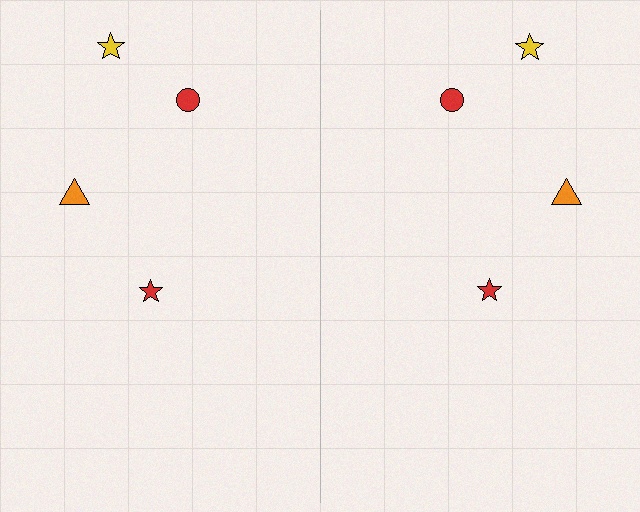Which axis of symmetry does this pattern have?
The pattern has a vertical axis of symmetry running through the center of the image.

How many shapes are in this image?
There are 8 shapes in this image.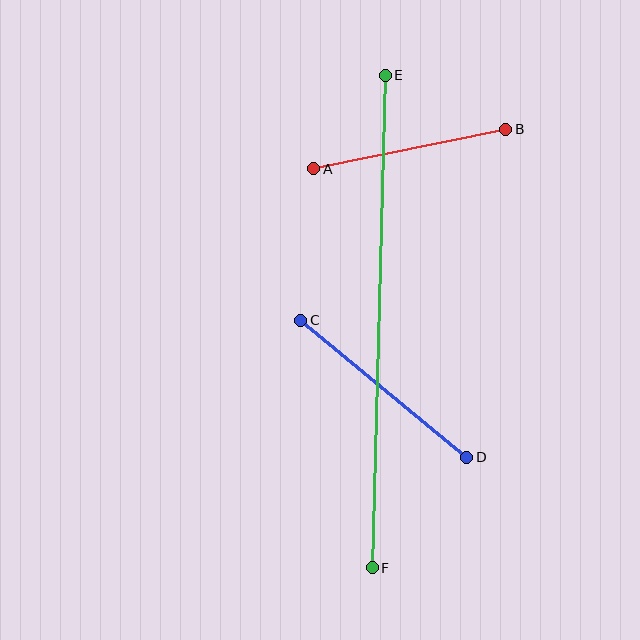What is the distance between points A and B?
The distance is approximately 196 pixels.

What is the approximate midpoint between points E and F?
The midpoint is at approximately (379, 322) pixels.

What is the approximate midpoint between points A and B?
The midpoint is at approximately (410, 149) pixels.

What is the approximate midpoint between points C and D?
The midpoint is at approximately (384, 389) pixels.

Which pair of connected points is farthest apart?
Points E and F are farthest apart.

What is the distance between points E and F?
The distance is approximately 493 pixels.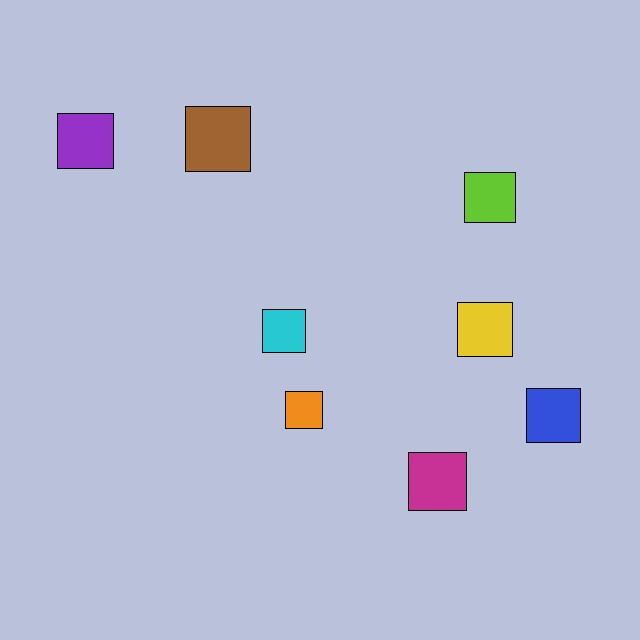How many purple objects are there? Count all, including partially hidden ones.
There is 1 purple object.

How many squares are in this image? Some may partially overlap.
There are 8 squares.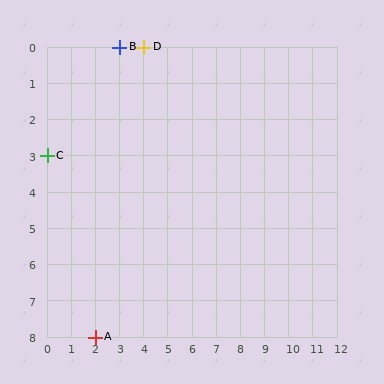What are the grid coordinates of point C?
Point C is at grid coordinates (0, 3).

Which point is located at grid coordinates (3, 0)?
Point B is at (3, 0).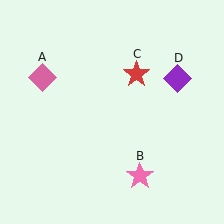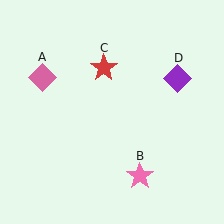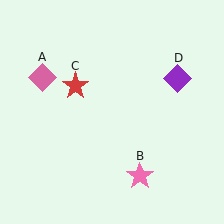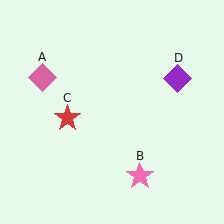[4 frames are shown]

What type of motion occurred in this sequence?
The red star (object C) rotated counterclockwise around the center of the scene.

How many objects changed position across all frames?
1 object changed position: red star (object C).